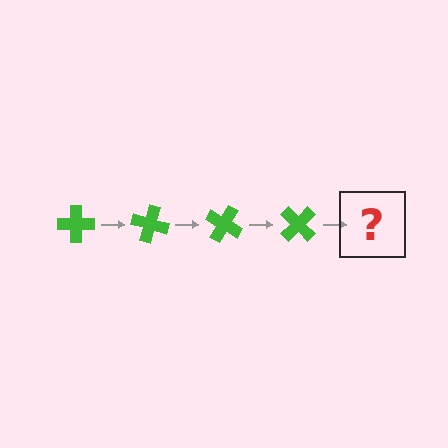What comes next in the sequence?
The next element should be a green cross rotated 60 degrees.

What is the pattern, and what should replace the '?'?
The pattern is that the cross rotates 15 degrees each step. The '?' should be a green cross rotated 60 degrees.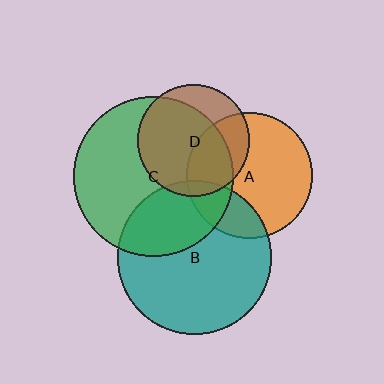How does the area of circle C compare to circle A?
Approximately 1.6 times.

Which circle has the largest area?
Circle C (green).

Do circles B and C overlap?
Yes.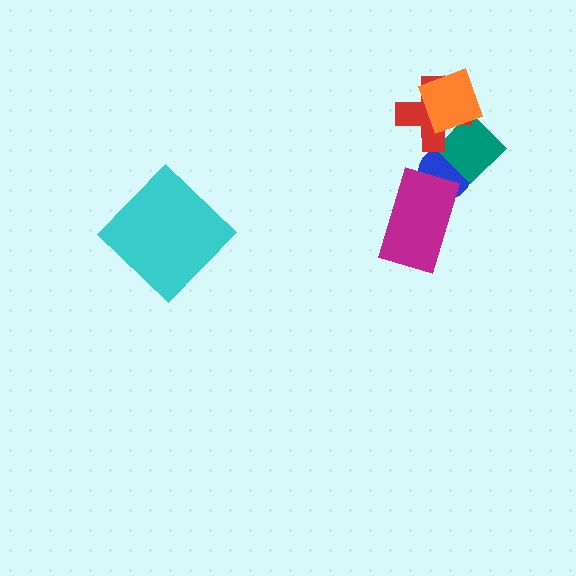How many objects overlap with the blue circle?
2 objects overlap with the blue circle.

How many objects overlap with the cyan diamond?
0 objects overlap with the cyan diamond.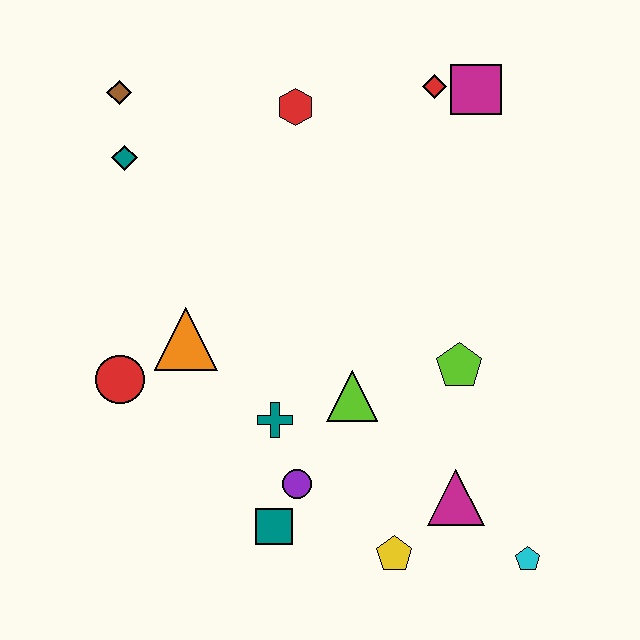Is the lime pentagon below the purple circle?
No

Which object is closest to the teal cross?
The purple circle is closest to the teal cross.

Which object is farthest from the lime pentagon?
The brown diamond is farthest from the lime pentagon.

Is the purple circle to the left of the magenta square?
Yes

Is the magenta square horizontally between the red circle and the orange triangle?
No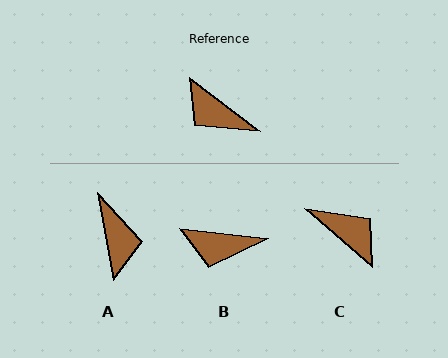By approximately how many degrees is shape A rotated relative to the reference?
Approximately 138 degrees counter-clockwise.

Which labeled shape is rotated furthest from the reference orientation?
C, about 177 degrees away.